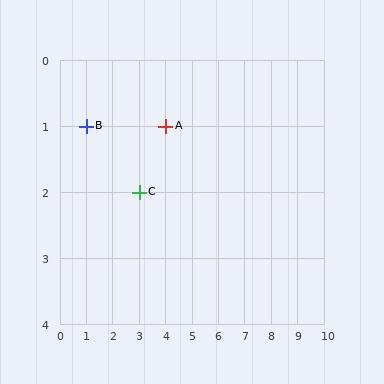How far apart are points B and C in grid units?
Points B and C are 2 columns and 1 row apart (about 2.2 grid units diagonally).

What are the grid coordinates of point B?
Point B is at grid coordinates (1, 1).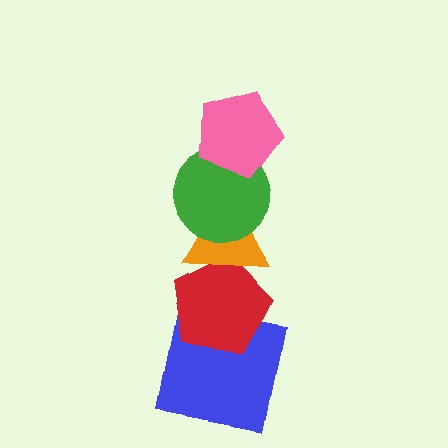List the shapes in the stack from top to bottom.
From top to bottom: the pink pentagon, the green circle, the orange triangle, the red pentagon, the blue square.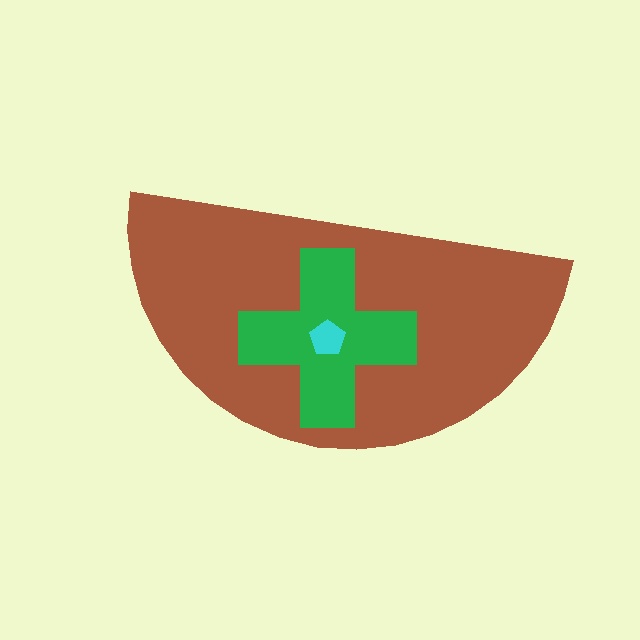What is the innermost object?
The cyan pentagon.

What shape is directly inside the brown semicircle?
The green cross.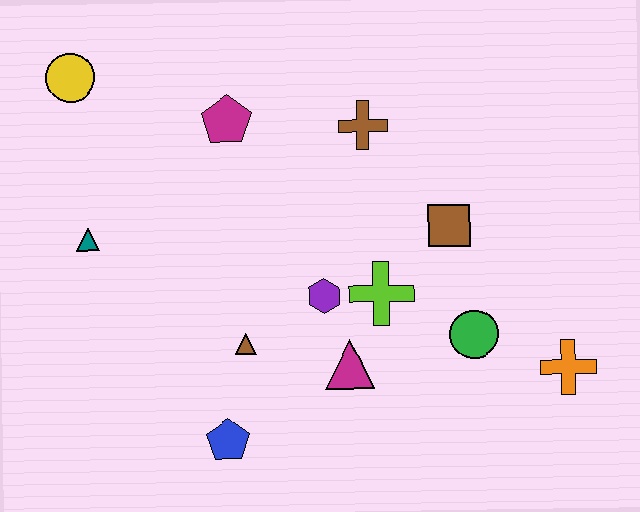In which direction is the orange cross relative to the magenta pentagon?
The orange cross is to the right of the magenta pentagon.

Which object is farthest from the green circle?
The yellow circle is farthest from the green circle.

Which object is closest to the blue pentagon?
The brown triangle is closest to the blue pentagon.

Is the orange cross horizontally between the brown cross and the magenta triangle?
No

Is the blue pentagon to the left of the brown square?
Yes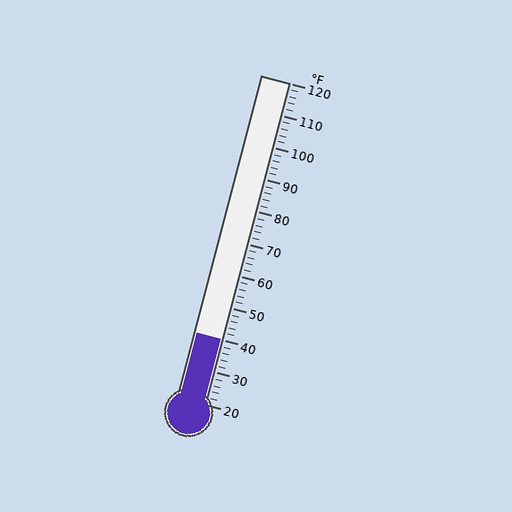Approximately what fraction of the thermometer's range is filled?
The thermometer is filled to approximately 20% of its range.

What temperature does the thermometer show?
The thermometer shows approximately 40°F.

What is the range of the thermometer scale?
The thermometer scale ranges from 20°F to 120°F.